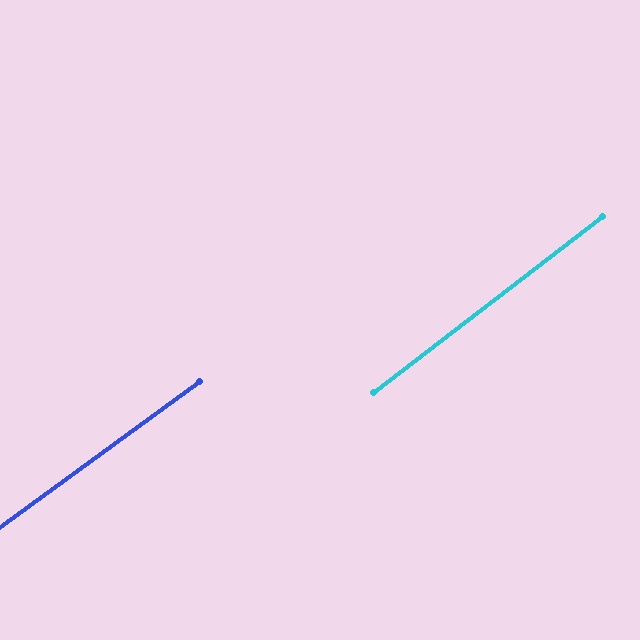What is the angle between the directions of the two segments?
Approximately 2 degrees.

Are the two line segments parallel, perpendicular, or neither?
Parallel — their directions differ by only 1.7°.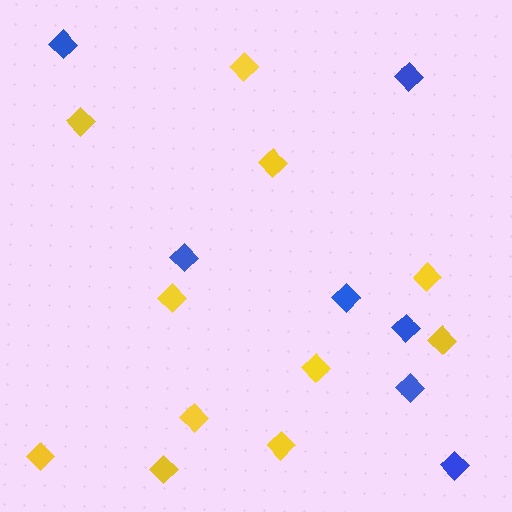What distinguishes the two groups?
There are 2 groups: one group of yellow diamonds (11) and one group of blue diamonds (7).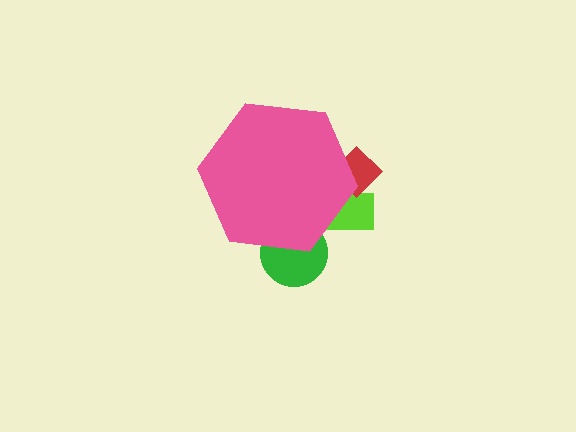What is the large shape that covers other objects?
A pink hexagon.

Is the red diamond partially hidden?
Yes, the red diamond is partially hidden behind the pink hexagon.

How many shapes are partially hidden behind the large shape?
3 shapes are partially hidden.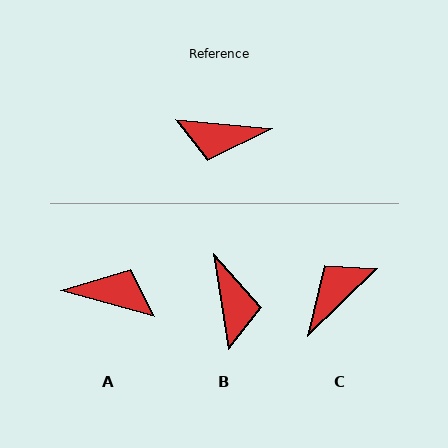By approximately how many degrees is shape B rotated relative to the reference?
Approximately 104 degrees counter-clockwise.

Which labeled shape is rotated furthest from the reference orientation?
A, about 170 degrees away.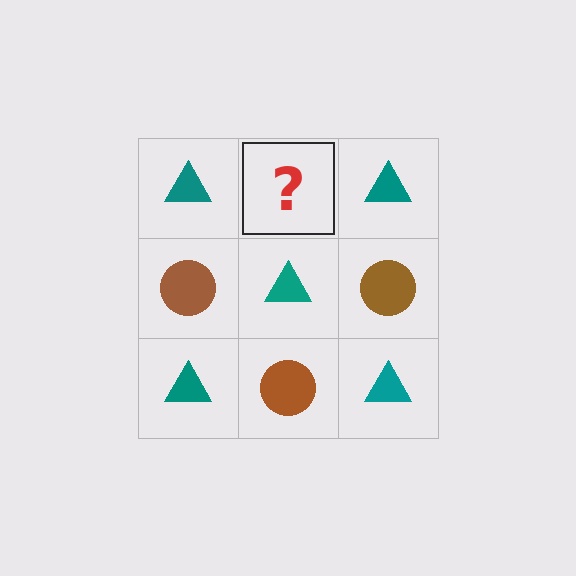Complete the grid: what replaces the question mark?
The question mark should be replaced with a brown circle.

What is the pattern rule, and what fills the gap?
The rule is that it alternates teal triangle and brown circle in a checkerboard pattern. The gap should be filled with a brown circle.